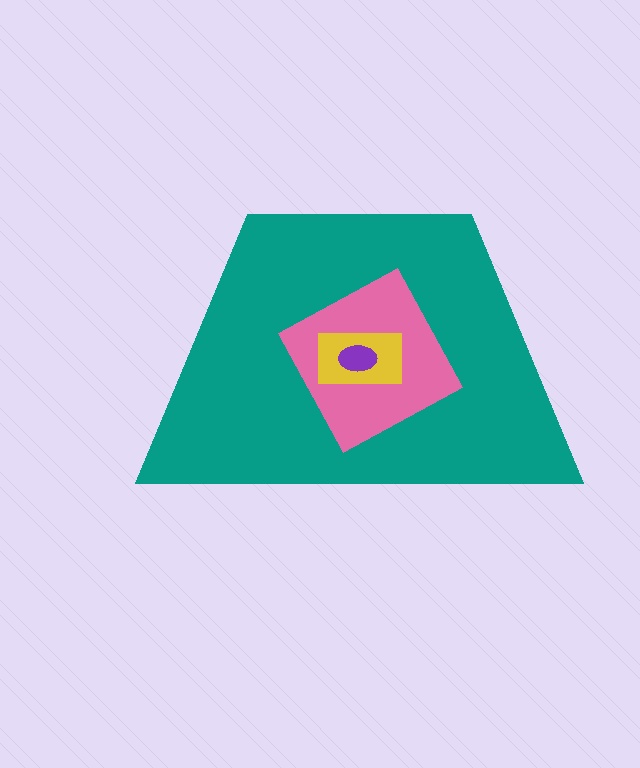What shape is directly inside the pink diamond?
The yellow rectangle.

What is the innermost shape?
The purple ellipse.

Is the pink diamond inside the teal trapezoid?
Yes.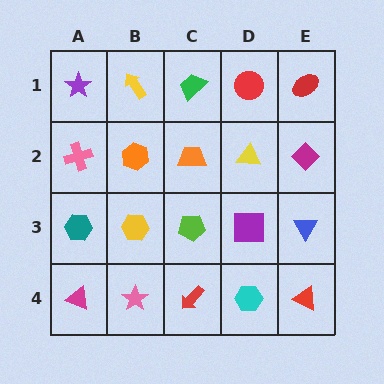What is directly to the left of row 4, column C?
A pink star.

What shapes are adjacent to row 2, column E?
A red ellipse (row 1, column E), a blue triangle (row 3, column E), a yellow triangle (row 2, column D).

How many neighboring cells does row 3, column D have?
4.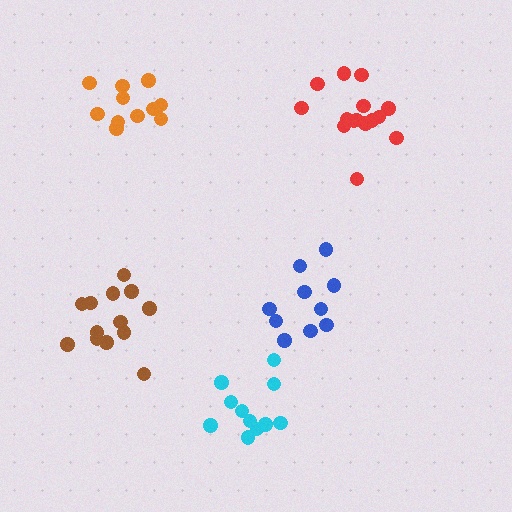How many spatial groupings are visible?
There are 5 spatial groupings.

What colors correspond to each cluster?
The clusters are colored: blue, red, cyan, brown, orange.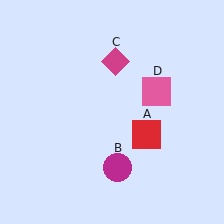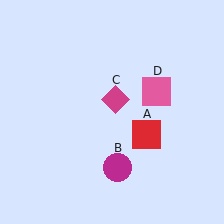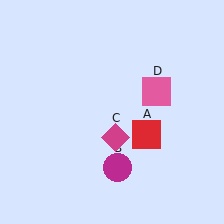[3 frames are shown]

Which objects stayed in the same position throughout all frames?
Red square (object A) and magenta circle (object B) and pink square (object D) remained stationary.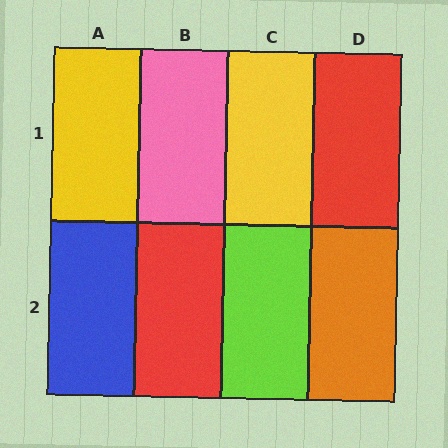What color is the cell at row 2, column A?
Blue.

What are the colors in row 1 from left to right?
Yellow, pink, yellow, red.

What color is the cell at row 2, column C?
Lime.